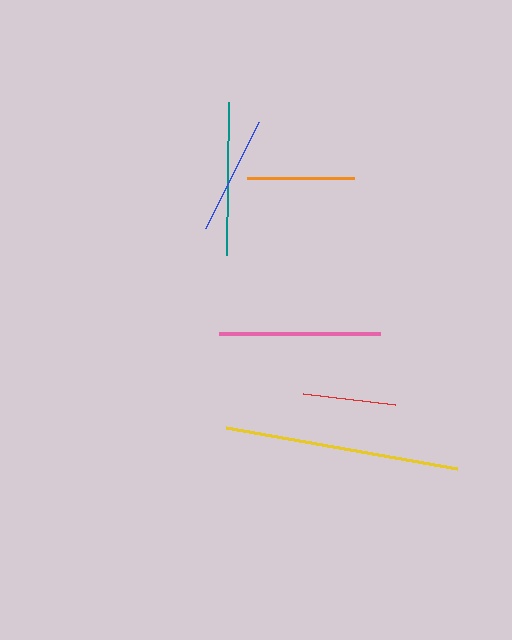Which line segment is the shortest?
The red line is the shortest at approximately 92 pixels.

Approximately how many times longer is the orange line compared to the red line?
The orange line is approximately 1.2 times the length of the red line.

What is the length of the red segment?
The red segment is approximately 92 pixels long.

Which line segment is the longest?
The yellow line is the longest at approximately 235 pixels.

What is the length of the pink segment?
The pink segment is approximately 161 pixels long.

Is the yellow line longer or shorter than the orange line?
The yellow line is longer than the orange line.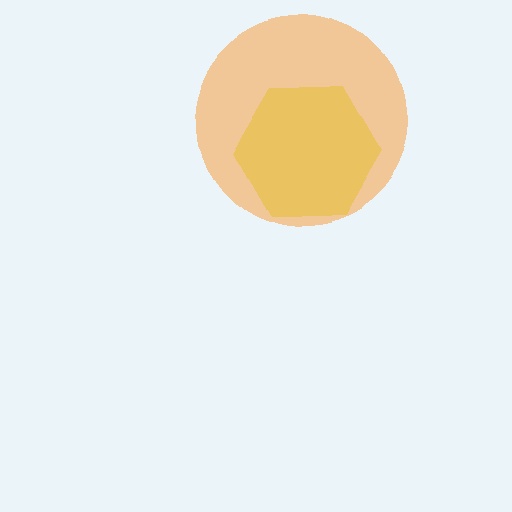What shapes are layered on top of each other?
The layered shapes are: an orange circle, a yellow hexagon.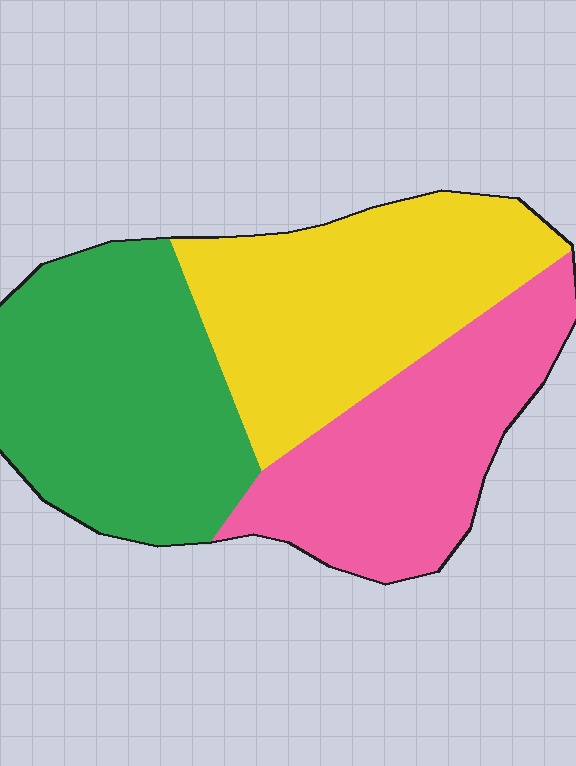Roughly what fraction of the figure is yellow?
Yellow takes up about one third (1/3) of the figure.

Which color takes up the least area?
Pink, at roughly 30%.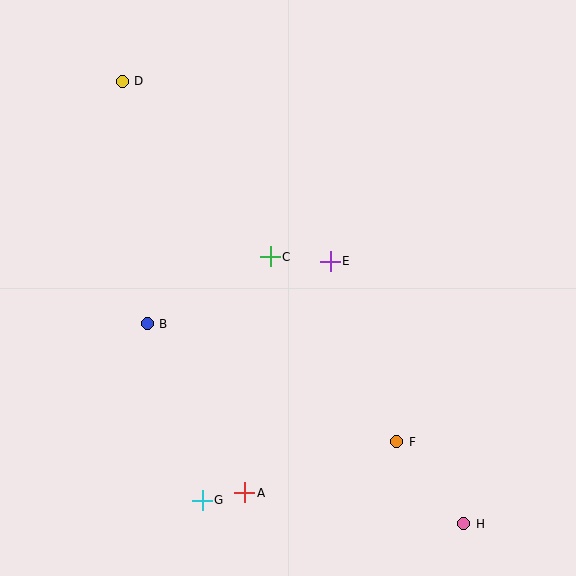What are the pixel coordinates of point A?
Point A is at (245, 493).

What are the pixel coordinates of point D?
Point D is at (122, 81).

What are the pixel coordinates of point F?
Point F is at (397, 442).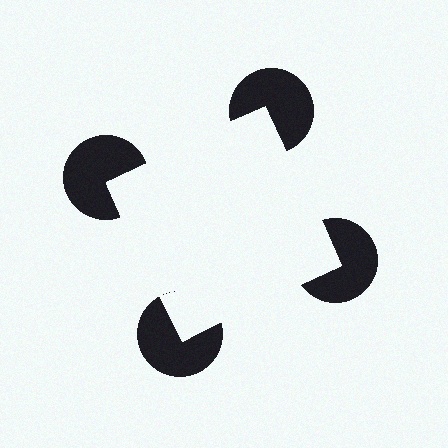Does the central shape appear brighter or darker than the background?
It typically appears slightly brighter than the background, even though no actual brightness change is drawn.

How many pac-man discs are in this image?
There are 4 — one at each vertex of the illusory square.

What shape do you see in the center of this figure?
An illusory square — its edges are inferred from the aligned wedge cuts in the pac-man discs, not physically drawn.